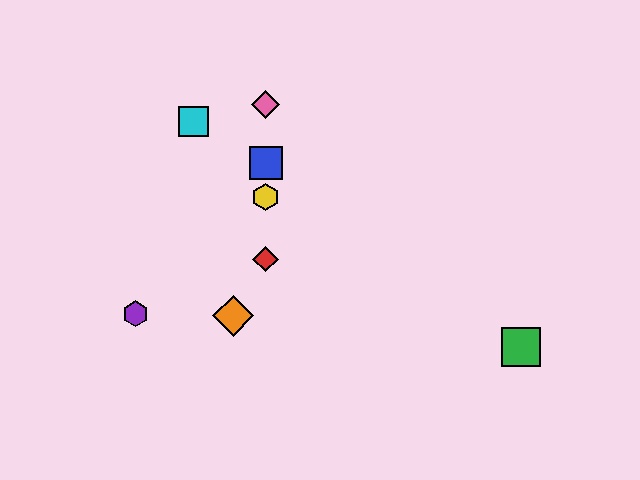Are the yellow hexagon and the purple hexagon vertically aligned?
No, the yellow hexagon is at x≈266 and the purple hexagon is at x≈136.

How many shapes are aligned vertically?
4 shapes (the red diamond, the blue square, the yellow hexagon, the pink diamond) are aligned vertically.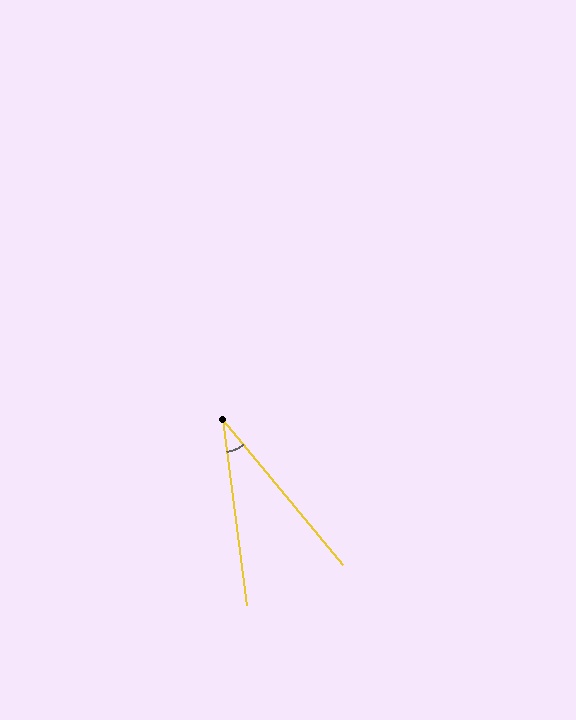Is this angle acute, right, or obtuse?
It is acute.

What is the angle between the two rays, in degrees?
Approximately 32 degrees.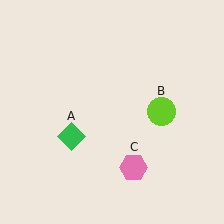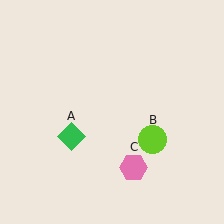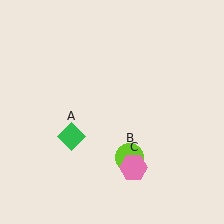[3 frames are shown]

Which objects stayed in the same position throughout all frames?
Green diamond (object A) and pink hexagon (object C) remained stationary.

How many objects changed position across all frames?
1 object changed position: lime circle (object B).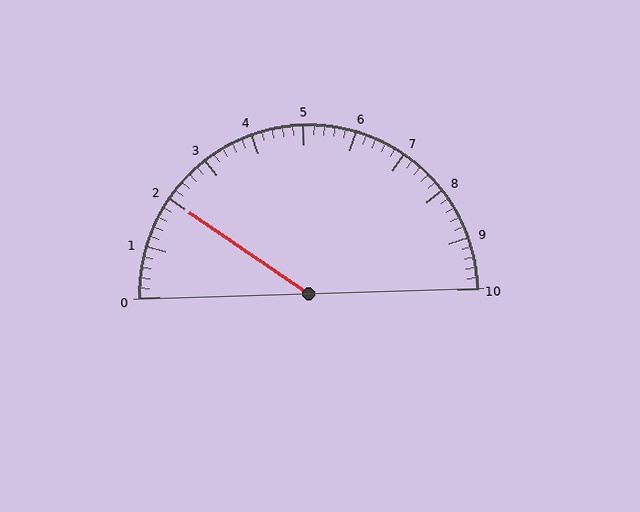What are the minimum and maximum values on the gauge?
The gauge ranges from 0 to 10.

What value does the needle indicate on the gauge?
The needle indicates approximately 2.0.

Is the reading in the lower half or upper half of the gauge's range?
The reading is in the lower half of the range (0 to 10).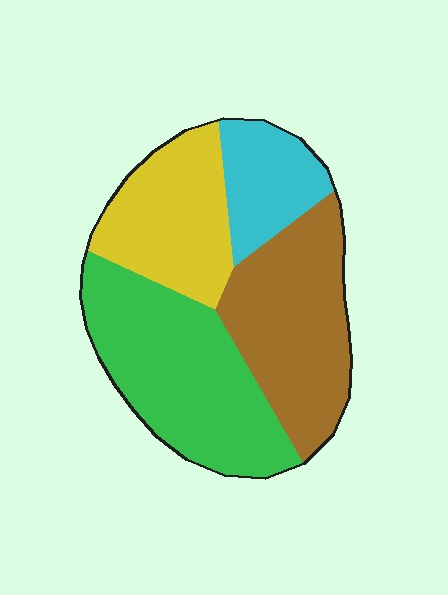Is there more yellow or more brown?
Brown.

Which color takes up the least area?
Cyan, at roughly 15%.